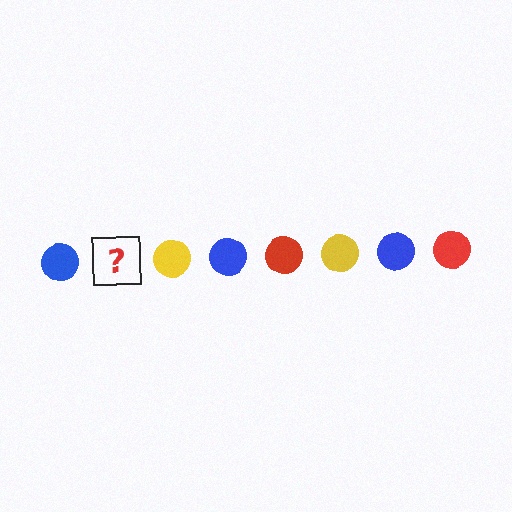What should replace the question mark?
The question mark should be replaced with a red circle.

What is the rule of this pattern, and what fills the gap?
The rule is that the pattern cycles through blue, red, yellow circles. The gap should be filled with a red circle.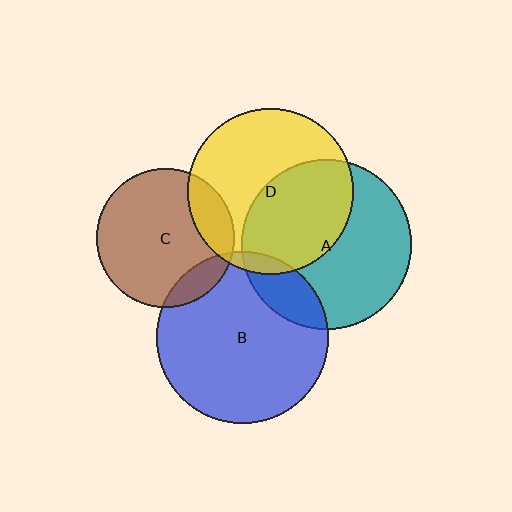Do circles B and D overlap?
Yes.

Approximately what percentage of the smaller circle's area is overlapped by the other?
Approximately 5%.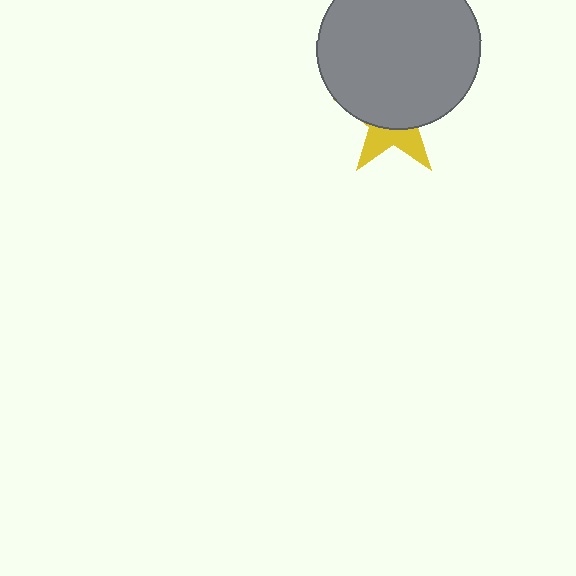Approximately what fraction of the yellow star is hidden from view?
Roughly 65% of the yellow star is hidden behind the gray circle.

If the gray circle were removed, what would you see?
You would see the complete yellow star.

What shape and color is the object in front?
The object in front is a gray circle.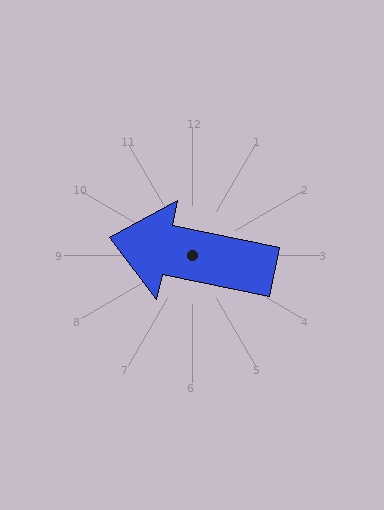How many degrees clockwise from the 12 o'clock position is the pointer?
Approximately 282 degrees.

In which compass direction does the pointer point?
West.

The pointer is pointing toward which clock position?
Roughly 9 o'clock.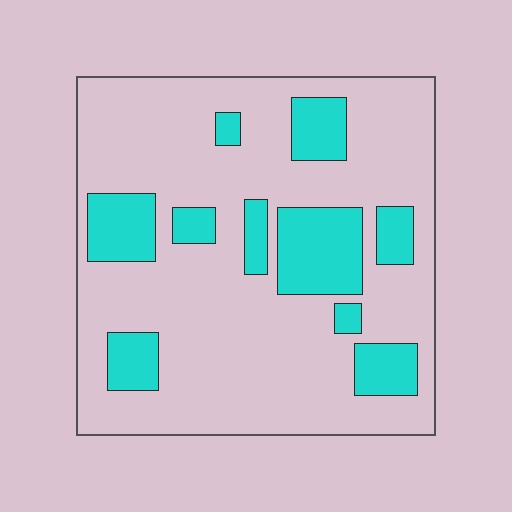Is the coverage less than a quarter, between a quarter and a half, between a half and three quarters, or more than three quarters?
Less than a quarter.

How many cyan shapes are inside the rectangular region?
10.